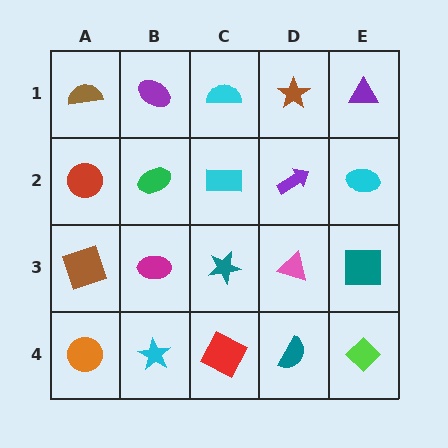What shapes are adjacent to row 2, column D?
A brown star (row 1, column D), a pink triangle (row 3, column D), a cyan rectangle (row 2, column C), a cyan ellipse (row 2, column E).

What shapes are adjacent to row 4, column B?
A magenta ellipse (row 3, column B), an orange circle (row 4, column A), a red square (row 4, column C).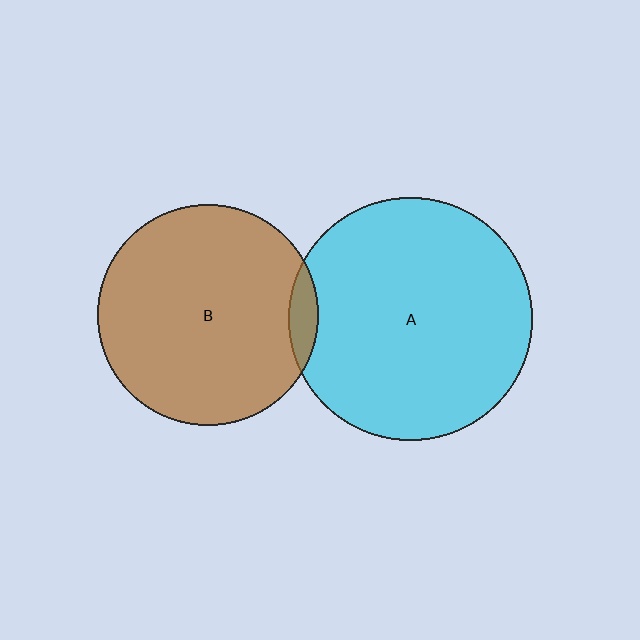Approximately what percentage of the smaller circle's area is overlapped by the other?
Approximately 5%.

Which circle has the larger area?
Circle A (cyan).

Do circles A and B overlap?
Yes.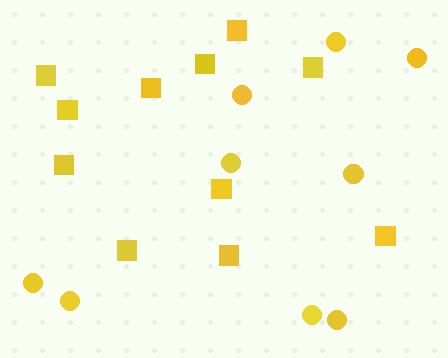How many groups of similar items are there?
There are 2 groups: one group of squares (11) and one group of circles (9).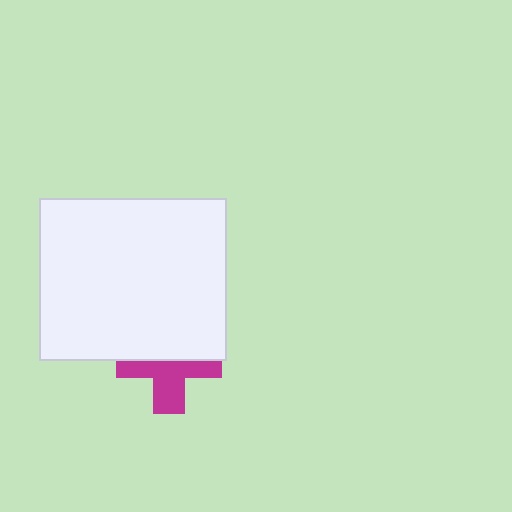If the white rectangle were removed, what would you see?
You would see the complete magenta cross.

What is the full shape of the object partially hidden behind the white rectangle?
The partially hidden object is a magenta cross.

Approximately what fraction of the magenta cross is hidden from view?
Roughly 50% of the magenta cross is hidden behind the white rectangle.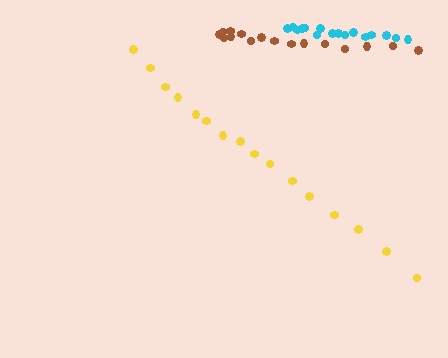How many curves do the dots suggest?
There are 3 distinct paths.